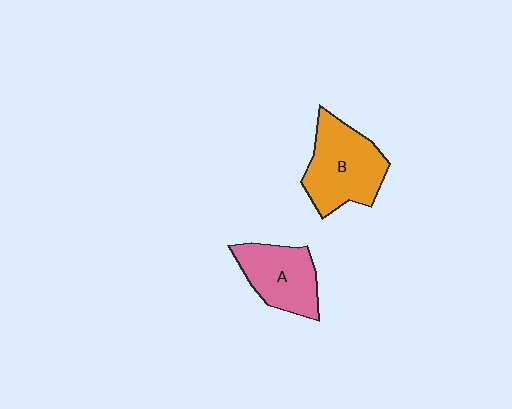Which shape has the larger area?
Shape B (orange).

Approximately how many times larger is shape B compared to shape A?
Approximately 1.3 times.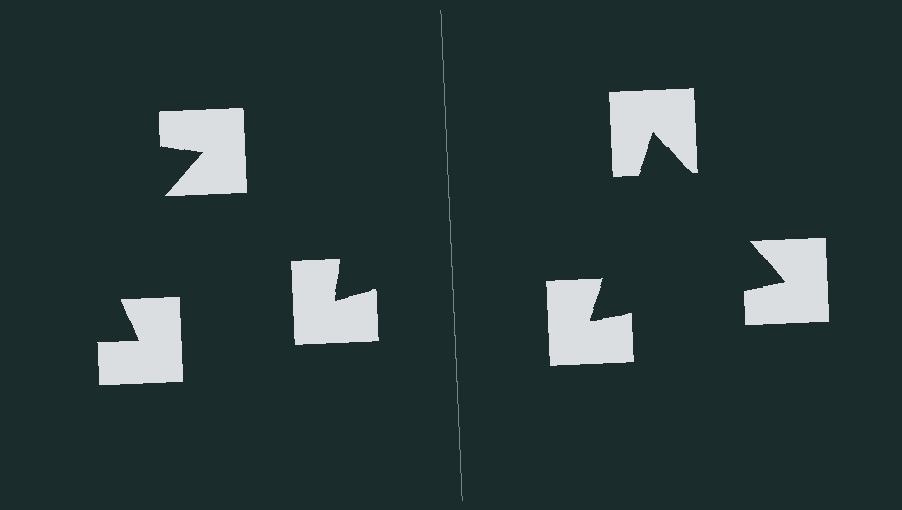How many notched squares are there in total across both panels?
6 — 3 on each side.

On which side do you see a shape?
An illusory triangle appears on the right side. On the left side the wedge cuts are rotated, so no coherent shape forms.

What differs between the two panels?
The notched squares are positioned identically on both sides; only the wedge orientations differ. On the right they align to a triangle; on the left they are misaligned.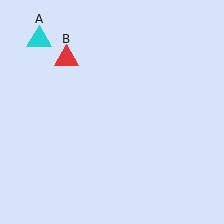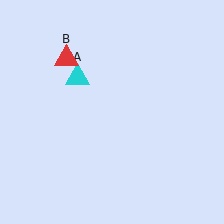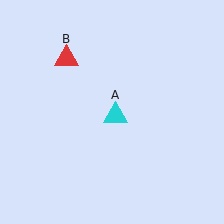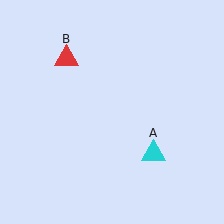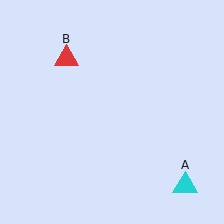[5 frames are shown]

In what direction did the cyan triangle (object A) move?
The cyan triangle (object A) moved down and to the right.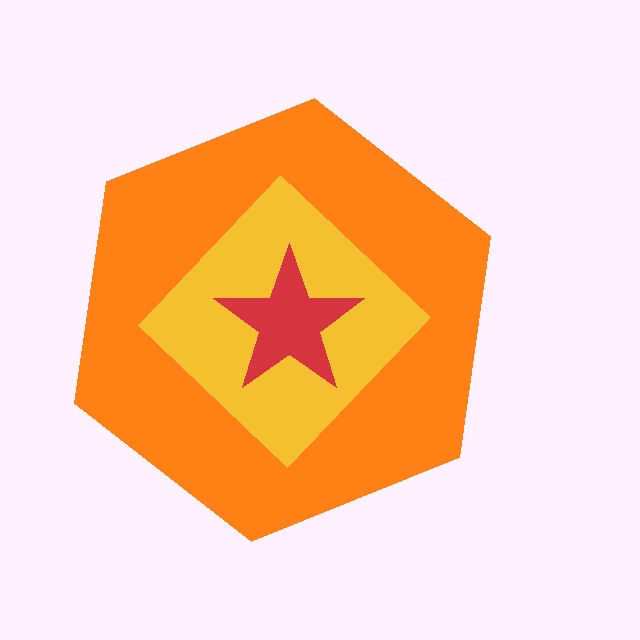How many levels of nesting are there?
3.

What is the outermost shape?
The orange hexagon.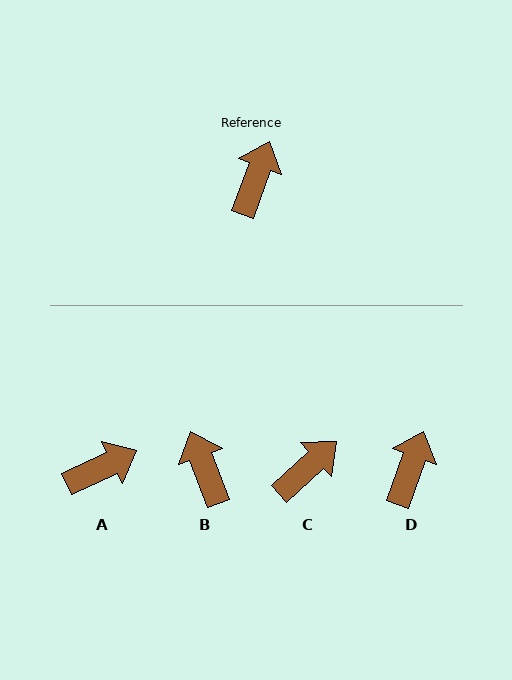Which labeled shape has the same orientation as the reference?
D.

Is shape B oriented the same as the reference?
No, it is off by about 40 degrees.